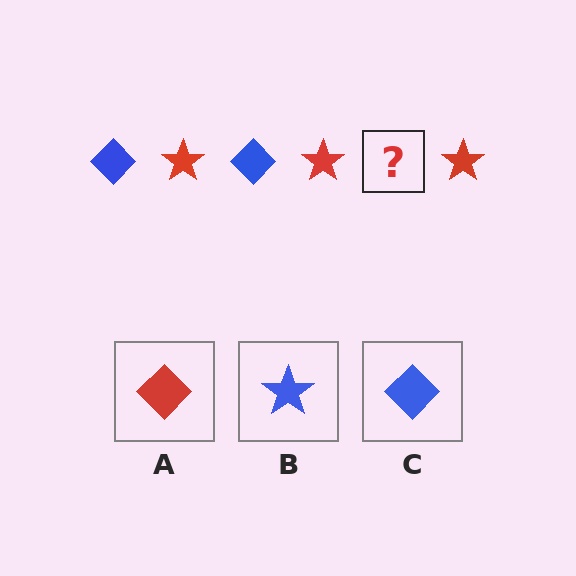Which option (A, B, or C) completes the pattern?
C.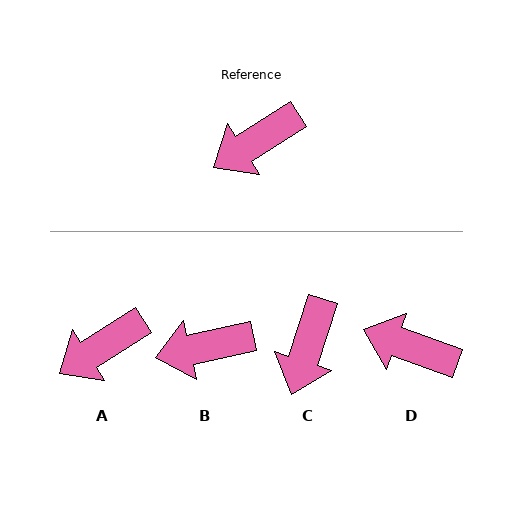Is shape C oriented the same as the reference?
No, it is off by about 39 degrees.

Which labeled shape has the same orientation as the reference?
A.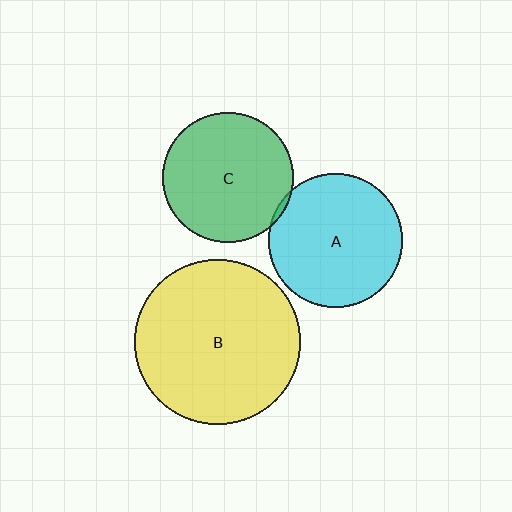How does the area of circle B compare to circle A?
Approximately 1.5 times.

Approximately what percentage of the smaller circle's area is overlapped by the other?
Approximately 5%.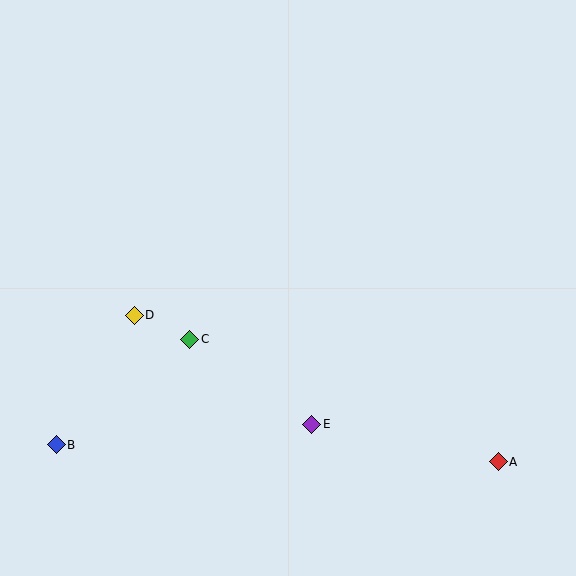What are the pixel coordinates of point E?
Point E is at (312, 424).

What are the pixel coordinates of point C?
Point C is at (190, 339).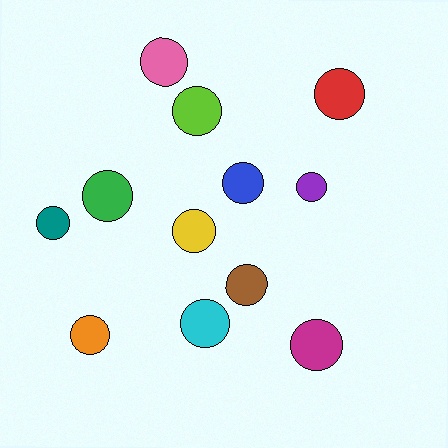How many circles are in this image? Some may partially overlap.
There are 12 circles.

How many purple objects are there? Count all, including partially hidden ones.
There is 1 purple object.